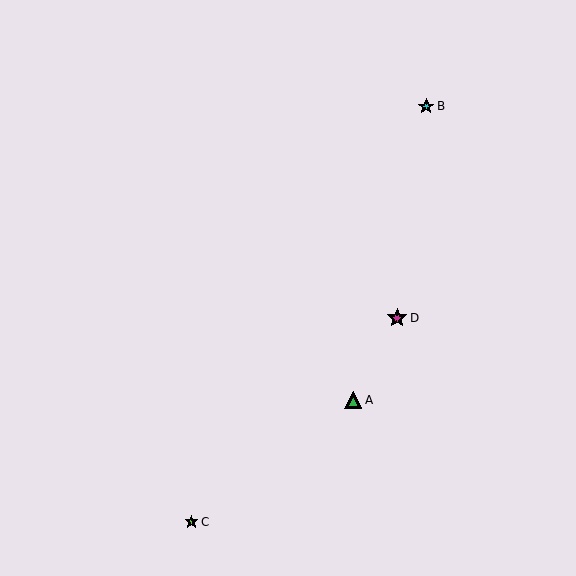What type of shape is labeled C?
Shape C is a lime star.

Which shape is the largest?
The magenta star (labeled D) is the largest.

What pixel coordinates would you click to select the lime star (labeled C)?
Click at (191, 522) to select the lime star C.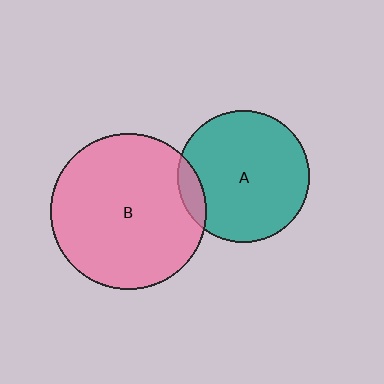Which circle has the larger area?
Circle B (pink).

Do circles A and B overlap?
Yes.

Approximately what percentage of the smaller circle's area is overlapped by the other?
Approximately 10%.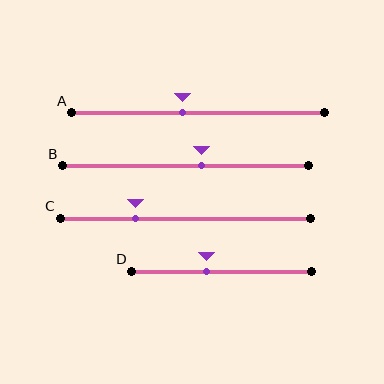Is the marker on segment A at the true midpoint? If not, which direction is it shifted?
No, the marker on segment A is shifted to the left by about 6% of the segment length.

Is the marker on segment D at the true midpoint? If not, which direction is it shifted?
No, the marker on segment D is shifted to the left by about 8% of the segment length.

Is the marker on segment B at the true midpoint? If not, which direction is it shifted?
No, the marker on segment B is shifted to the right by about 6% of the segment length.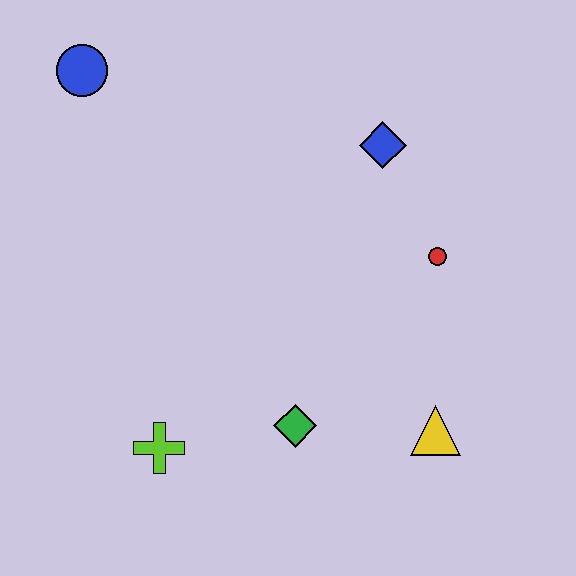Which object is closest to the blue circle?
The blue diamond is closest to the blue circle.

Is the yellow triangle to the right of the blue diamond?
Yes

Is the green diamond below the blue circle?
Yes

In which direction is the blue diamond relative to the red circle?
The blue diamond is above the red circle.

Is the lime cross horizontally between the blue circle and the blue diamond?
Yes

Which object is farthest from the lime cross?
The blue circle is farthest from the lime cross.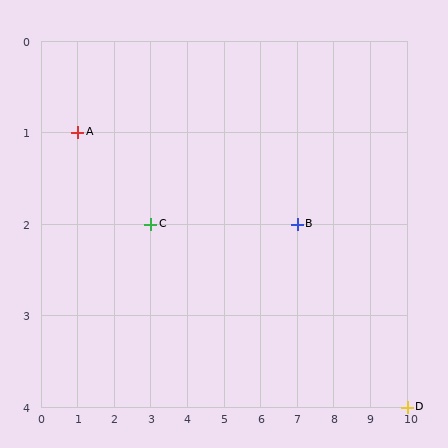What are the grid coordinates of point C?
Point C is at grid coordinates (3, 2).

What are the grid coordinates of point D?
Point D is at grid coordinates (10, 4).